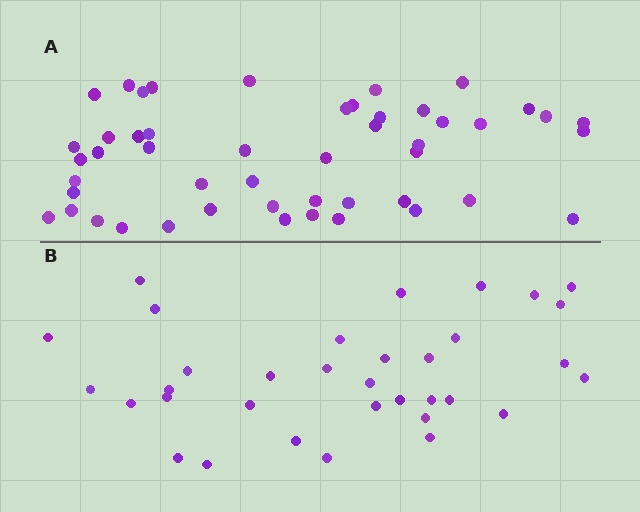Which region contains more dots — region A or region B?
Region A (the top region) has more dots.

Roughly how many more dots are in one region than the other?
Region A has approximately 15 more dots than region B.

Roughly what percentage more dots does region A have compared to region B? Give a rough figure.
About 45% more.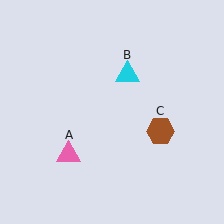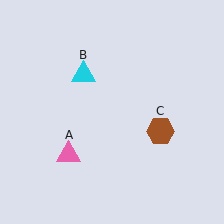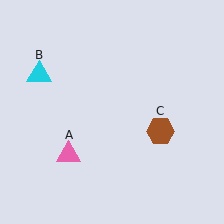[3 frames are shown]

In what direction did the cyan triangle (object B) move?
The cyan triangle (object B) moved left.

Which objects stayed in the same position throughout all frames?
Pink triangle (object A) and brown hexagon (object C) remained stationary.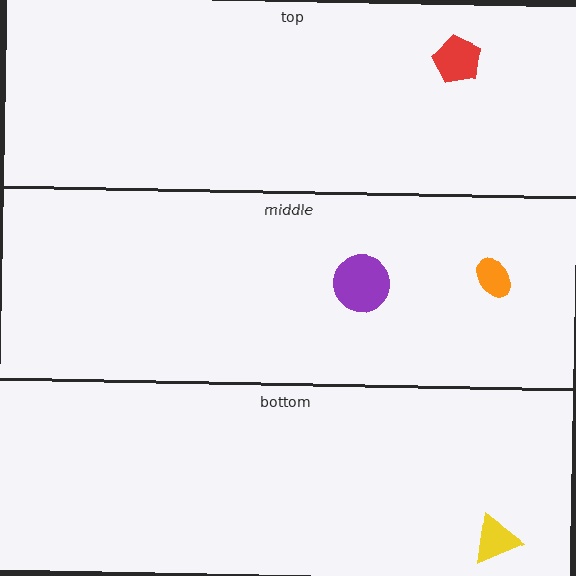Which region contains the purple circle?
The middle region.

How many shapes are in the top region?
1.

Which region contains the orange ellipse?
The middle region.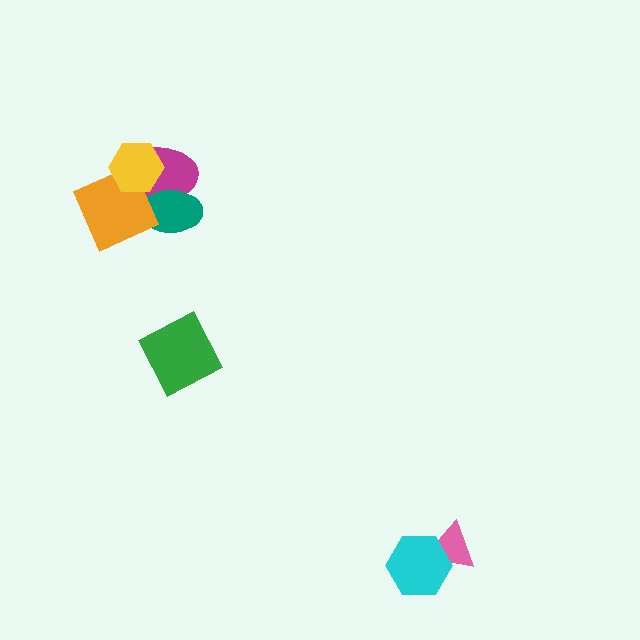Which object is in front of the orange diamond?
The yellow hexagon is in front of the orange diamond.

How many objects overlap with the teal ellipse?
2 objects overlap with the teal ellipse.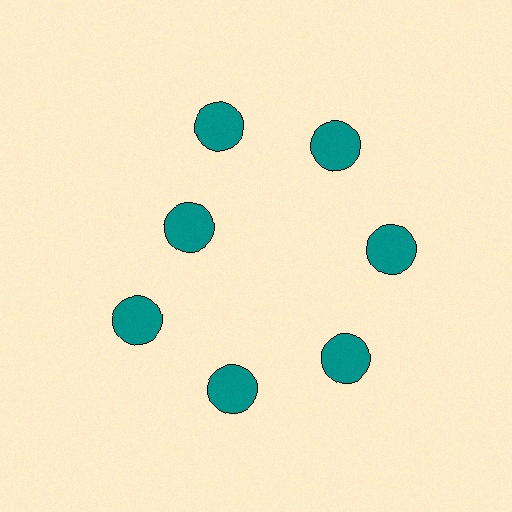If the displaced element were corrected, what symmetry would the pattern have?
It would have 7-fold rotational symmetry — the pattern would map onto itself every 51 degrees.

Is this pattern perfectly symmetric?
No. The 7 teal circles are arranged in a ring, but one element near the 10 o'clock position is pulled inward toward the center, breaking the 7-fold rotational symmetry.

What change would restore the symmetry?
The symmetry would be restored by moving it outward, back onto the ring so that all 7 circles sit at equal angles and equal distance from the center.